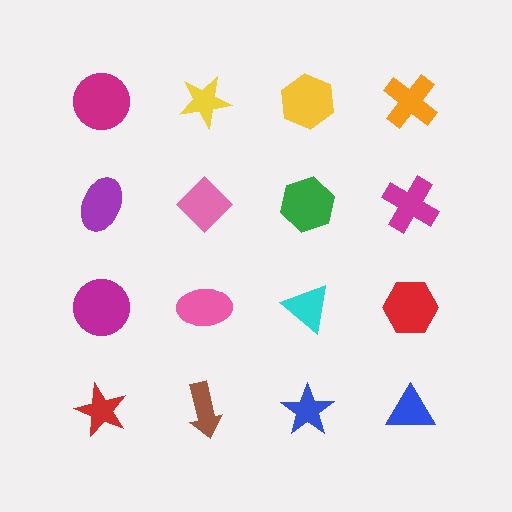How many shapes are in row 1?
4 shapes.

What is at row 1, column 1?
A magenta circle.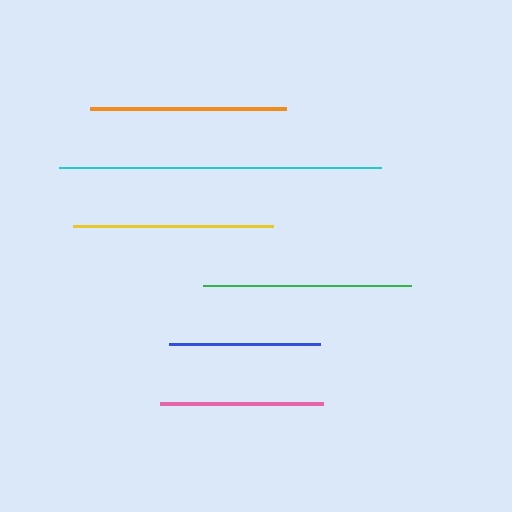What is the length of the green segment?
The green segment is approximately 209 pixels long.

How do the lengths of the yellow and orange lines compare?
The yellow and orange lines are approximately the same length.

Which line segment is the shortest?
The blue line is the shortest at approximately 151 pixels.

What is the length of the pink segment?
The pink segment is approximately 163 pixels long.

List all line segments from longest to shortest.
From longest to shortest: cyan, green, yellow, orange, pink, blue.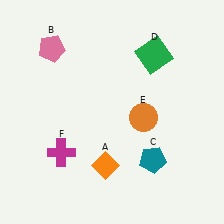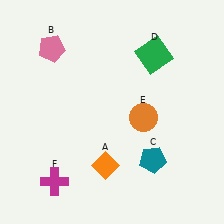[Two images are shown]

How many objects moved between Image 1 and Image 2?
1 object moved between the two images.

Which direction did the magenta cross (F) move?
The magenta cross (F) moved down.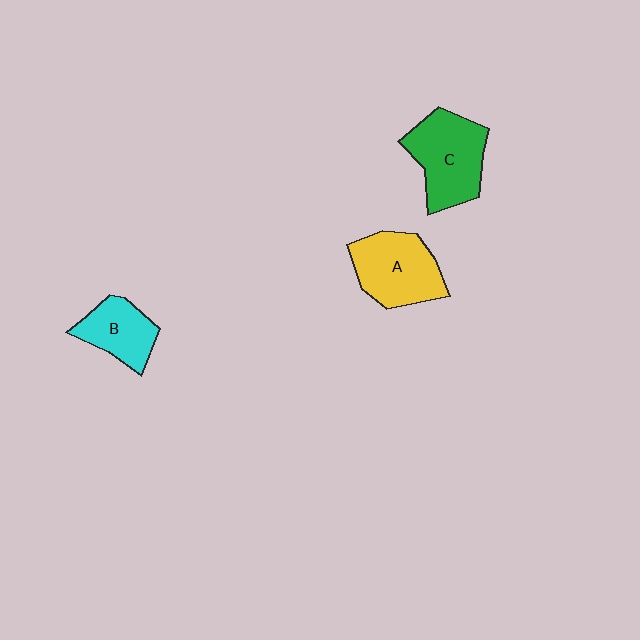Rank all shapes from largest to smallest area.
From largest to smallest: C (green), A (yellow), B (cyan).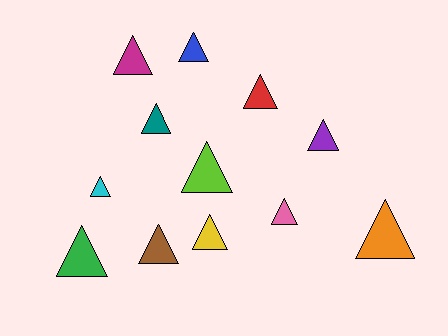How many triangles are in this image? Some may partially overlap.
There are 12 triangles.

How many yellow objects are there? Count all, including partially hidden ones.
There is 1 yellow object.